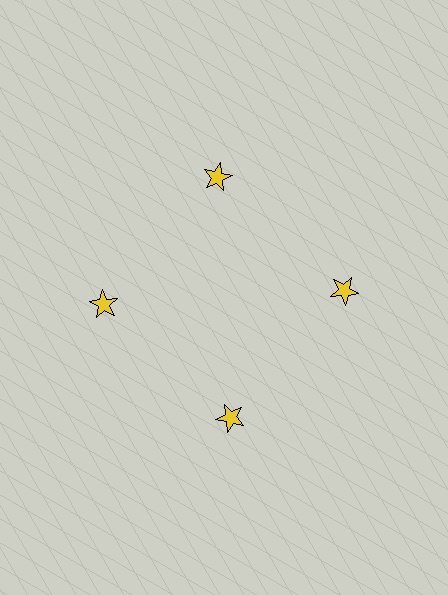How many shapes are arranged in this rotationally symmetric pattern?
There are 4 shapes, arranged in 4 groups of 1.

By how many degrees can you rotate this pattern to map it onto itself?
The pattern maps onto itself every 90 degrees of rotation.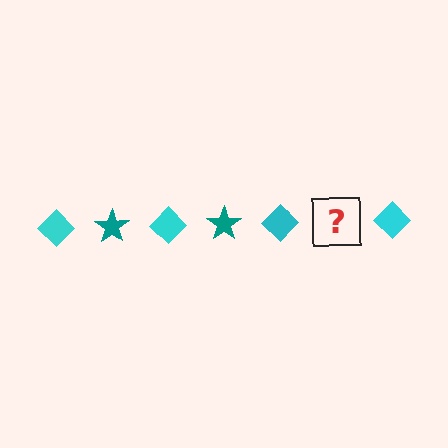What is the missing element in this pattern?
The missing element is a teal star.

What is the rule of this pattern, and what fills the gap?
The rule is that the pattern alternates between cyan diamond and teal star. The gap should be filled with a teal star.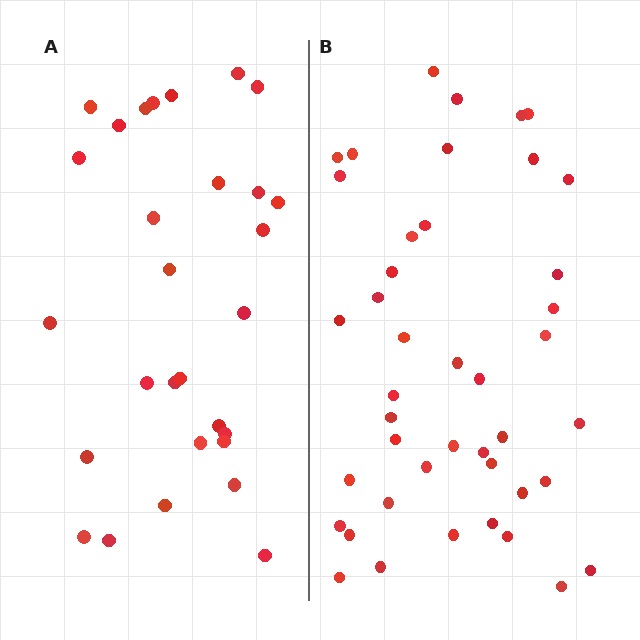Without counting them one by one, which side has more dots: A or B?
Region B (the right region) has more dots.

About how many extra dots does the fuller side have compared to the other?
Region B has approximately 15 more dots than region A.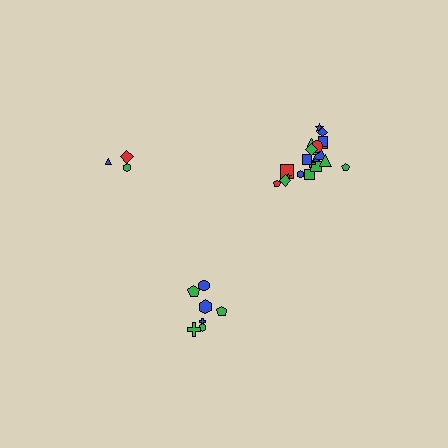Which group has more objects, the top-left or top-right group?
The top-right group.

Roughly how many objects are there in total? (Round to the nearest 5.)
Roughly 30 objects in total.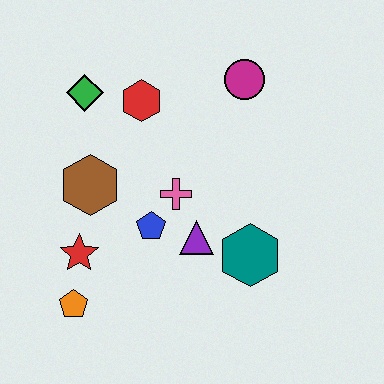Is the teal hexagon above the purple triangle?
No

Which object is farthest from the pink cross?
The orange pentagon is farthest from the pink cross.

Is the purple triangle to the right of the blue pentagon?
Yes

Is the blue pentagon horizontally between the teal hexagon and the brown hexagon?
Yes